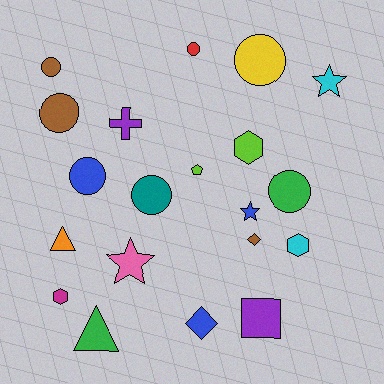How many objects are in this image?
There are 20 objects.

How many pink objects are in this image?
There is 1 pink object.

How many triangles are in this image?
There are 2 triangles.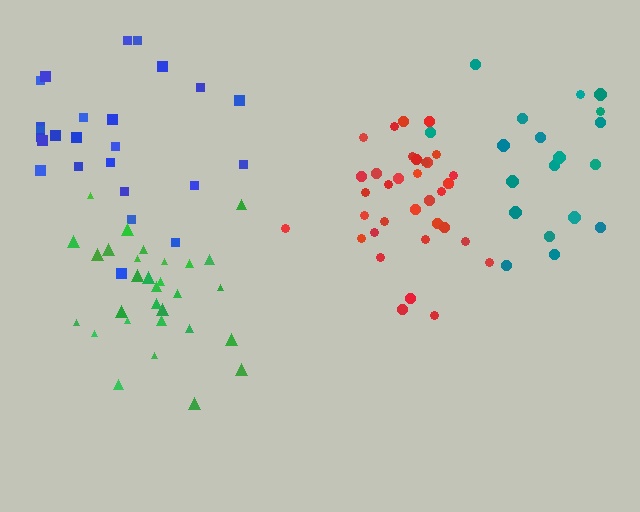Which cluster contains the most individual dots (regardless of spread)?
Red (35).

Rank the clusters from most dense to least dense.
red, green, blue, teal.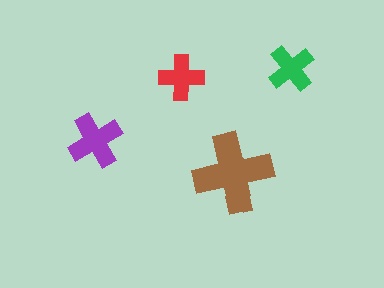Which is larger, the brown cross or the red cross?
The brown one.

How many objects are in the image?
There are 4 objects in the image.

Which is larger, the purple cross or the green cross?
The purple one.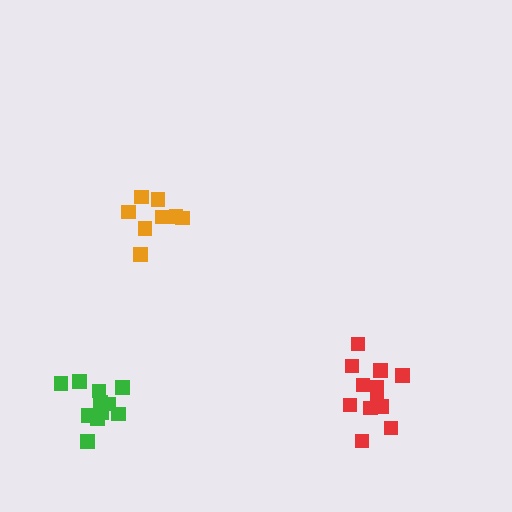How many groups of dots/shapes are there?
There are 3 groups.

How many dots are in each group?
Group 1: 8 dots, Group 2: 12 dots, Group 3: 12 dots (32 total).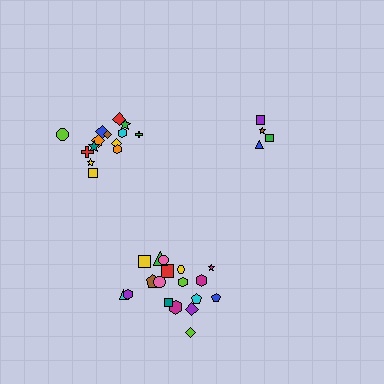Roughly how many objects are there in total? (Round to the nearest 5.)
Roughly 35 objects in total.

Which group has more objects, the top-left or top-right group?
The top-left group.